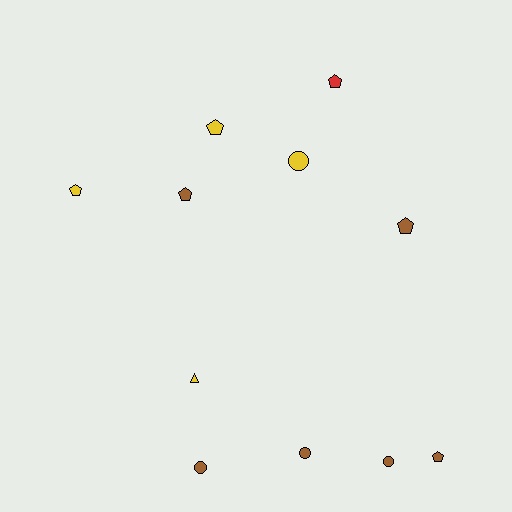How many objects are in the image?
There are 11 objects.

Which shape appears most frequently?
Pentagon, with 6 objects.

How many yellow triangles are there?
There is 1 yellow triangle.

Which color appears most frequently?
Brown, with 6 objects.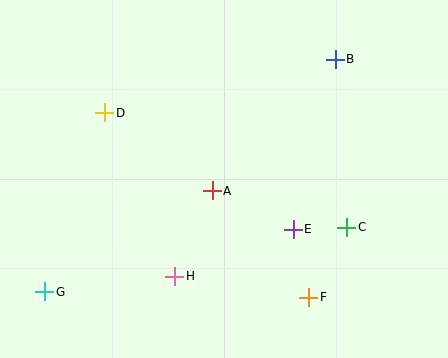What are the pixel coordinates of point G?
Point G is at (45, 292).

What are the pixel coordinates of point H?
Point H is at (175, 276).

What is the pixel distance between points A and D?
The distance between A and D is 133 pixels.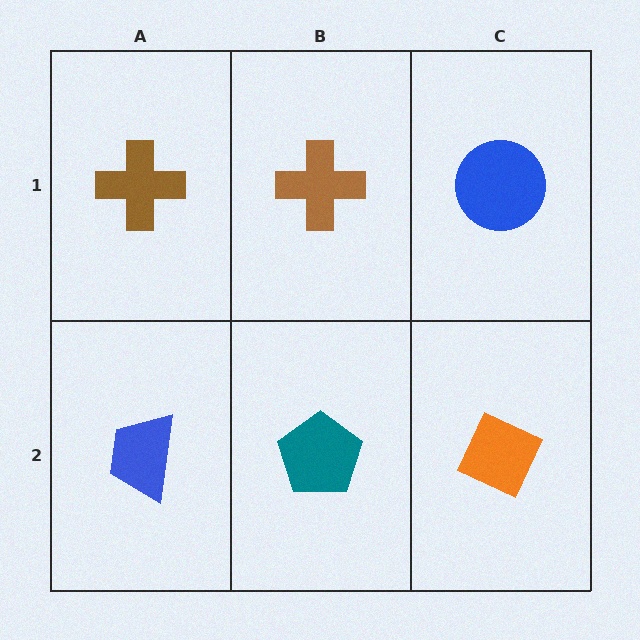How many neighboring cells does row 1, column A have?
2.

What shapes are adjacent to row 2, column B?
A brown cross (row 1, column B), a blue trapezoid (row 2, column A), an orange diamond (row 2, column C).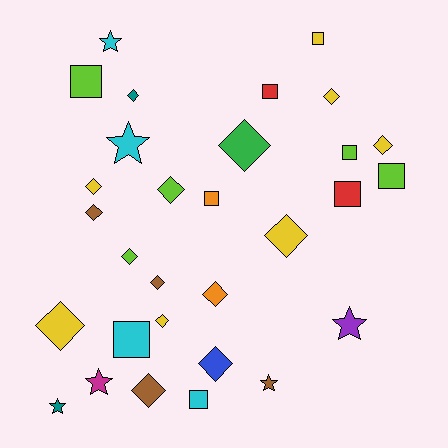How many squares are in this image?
There are 9 squares.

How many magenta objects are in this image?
There is 1 magenta object.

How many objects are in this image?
There are 30 objects.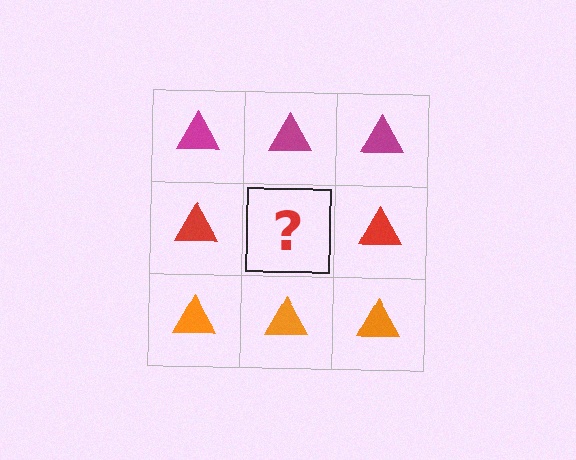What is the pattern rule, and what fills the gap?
The rule is that each row has a consistent color. The gap should be filled with a red triangle.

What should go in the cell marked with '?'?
The missing cell should contain a red triangle.